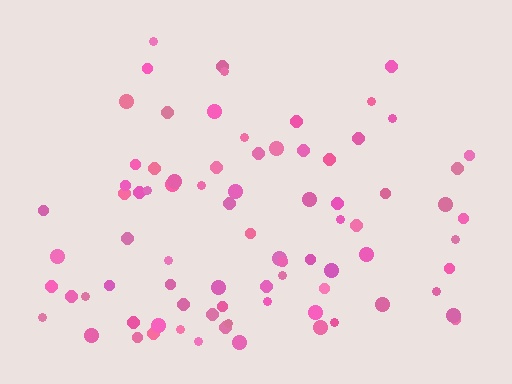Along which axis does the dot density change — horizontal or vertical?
Vertical.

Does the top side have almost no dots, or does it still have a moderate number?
Still a moderate number, just noticeably fewer than the bottom.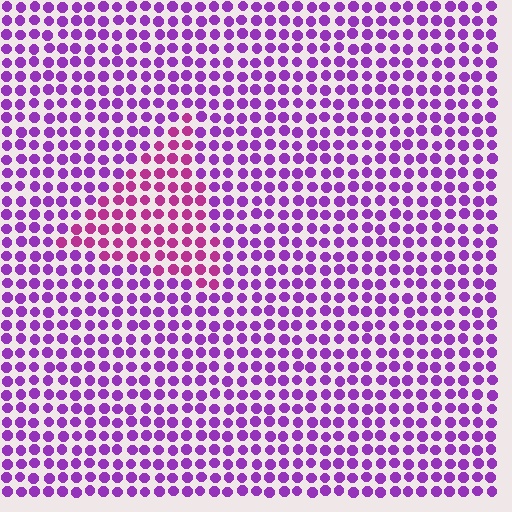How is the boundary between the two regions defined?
The boundary is defined purely by a slight shift in hue (about 35 degrees). Spacing, size, and orientation are identical on both sides.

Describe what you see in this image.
The image is filled with small purple elements in a uniform arrangement. A triangle-shaped region is visible where the elements are tinted to a slightly different hue, forming a subtle color boundary.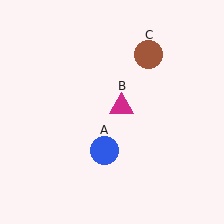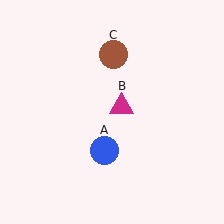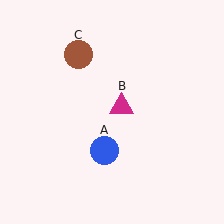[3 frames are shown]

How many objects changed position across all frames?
1 object changed position: brown circle (object C).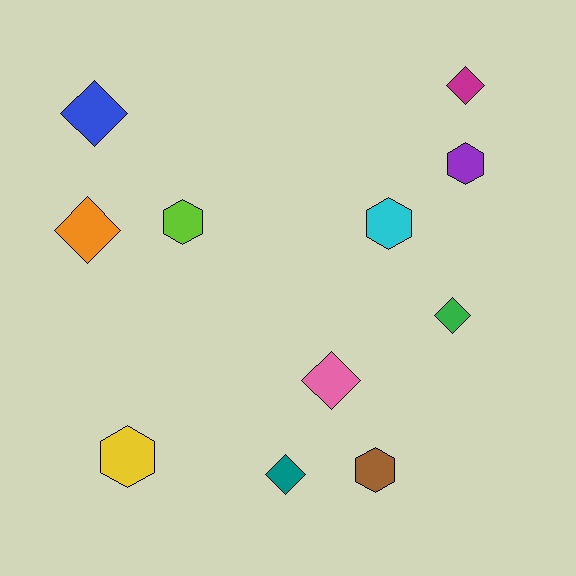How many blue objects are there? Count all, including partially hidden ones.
There is 1 blue object.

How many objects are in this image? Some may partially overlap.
There are 11 objects.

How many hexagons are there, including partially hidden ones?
There are 5 hexagons.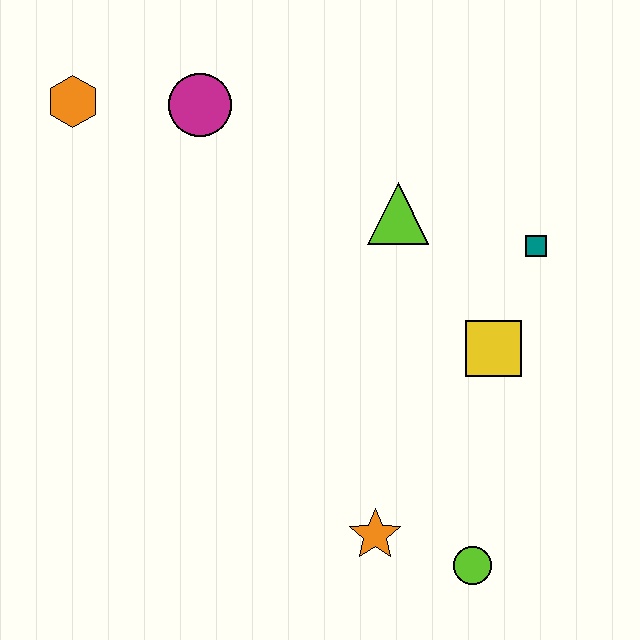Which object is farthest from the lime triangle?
The lime circle is farthest from the lime triangle.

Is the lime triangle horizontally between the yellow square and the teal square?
No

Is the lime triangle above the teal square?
Yes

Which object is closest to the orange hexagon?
The magenta circle is closest to the orange hexagon.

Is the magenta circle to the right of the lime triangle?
No